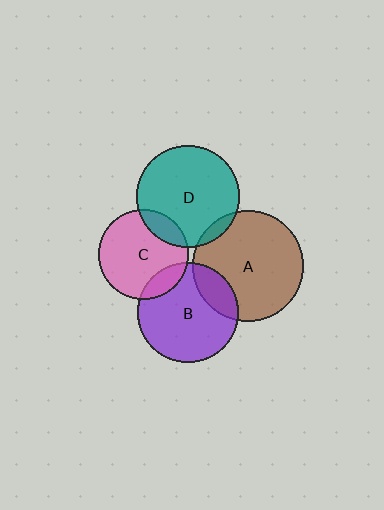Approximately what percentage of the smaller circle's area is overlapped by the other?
Approximately 15%.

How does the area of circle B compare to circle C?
Approximately 1.2 times.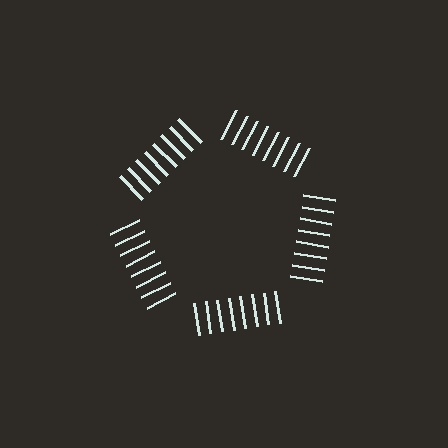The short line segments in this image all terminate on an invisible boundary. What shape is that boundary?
An illusory pentagon — the line segments terminate on its edges but no continuous stroke is drawn.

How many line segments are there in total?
40 — 8 along each of the 5 edges.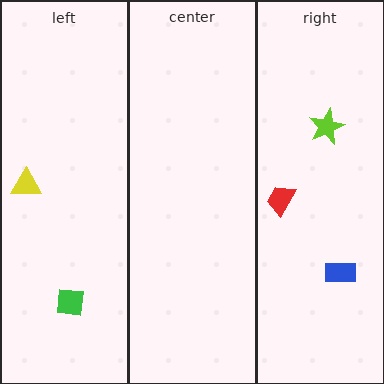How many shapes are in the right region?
3.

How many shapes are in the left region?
2.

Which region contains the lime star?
The right region.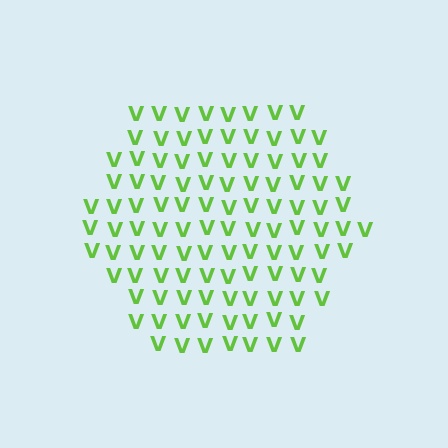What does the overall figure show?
The overall figure shows a hexagon.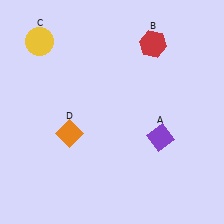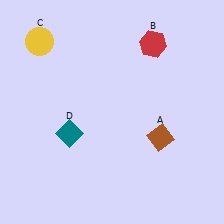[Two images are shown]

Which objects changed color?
A changed from purple to brown. D changed from orange to teal.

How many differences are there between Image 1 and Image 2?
There are 2 differences between the two images.